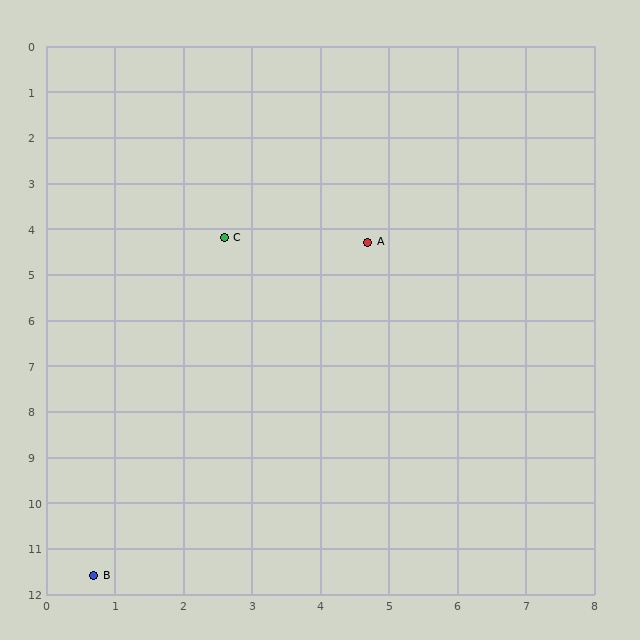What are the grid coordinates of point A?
Point A is at approximately (4.7, 4.3).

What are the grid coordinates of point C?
Point C is at approximately (2.6, 4.2).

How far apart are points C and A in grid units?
Points C and A are about 2.1 grid units apart.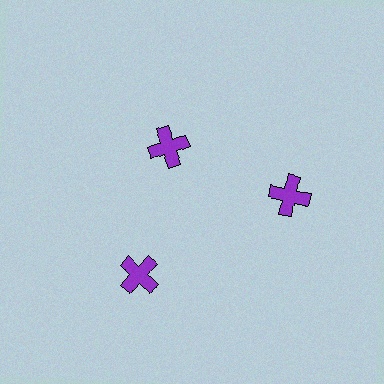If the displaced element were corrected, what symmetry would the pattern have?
It would have 3-fold rotational symmetry — the pattern would map onto itself every 120 degrees.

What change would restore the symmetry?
The symmetry would be restored by moving it outward, back onto the ring so that all 3 crosses sit at equal angles and equal distance from the center.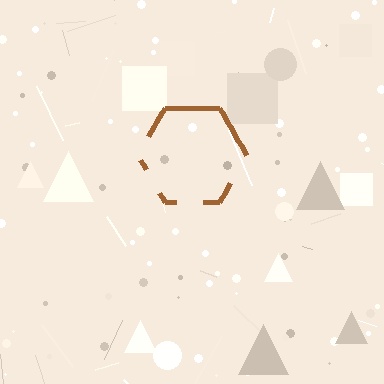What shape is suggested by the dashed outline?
The dashed outline suggests a hexagon.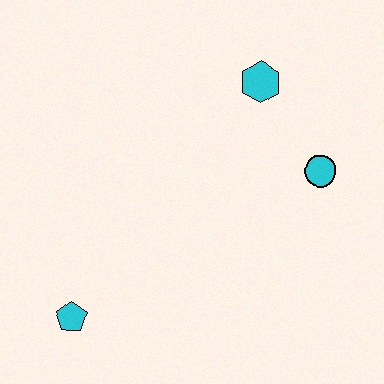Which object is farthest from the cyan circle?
The cyan pentagon is farthest from the cyan circle.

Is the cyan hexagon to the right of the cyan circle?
No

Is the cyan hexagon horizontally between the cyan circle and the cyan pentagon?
Yes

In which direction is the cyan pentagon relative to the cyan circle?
The cyan pentagon is to the left of the cyan circle.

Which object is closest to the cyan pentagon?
The cyan circle is closest to the cyan pentagon.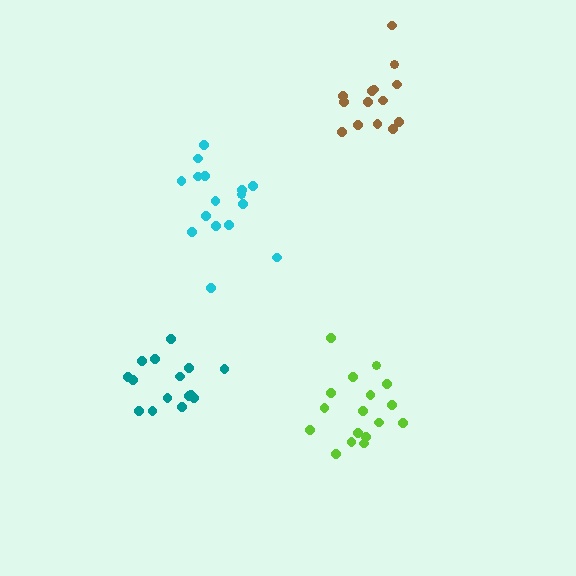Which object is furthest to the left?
The teal cluster is leftmost.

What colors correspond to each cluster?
The clusters are colored: teal, cyan, lime, brown.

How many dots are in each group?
Group 1: 15 dots, Group 2: 16 dots, Group 3: 17 dots, Group 4: 14 dots (62 total).